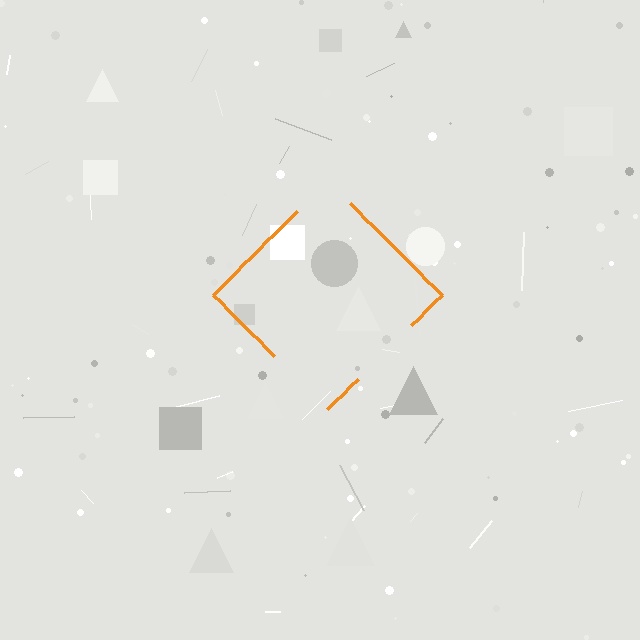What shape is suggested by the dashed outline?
The dashed outline suggests a diamond.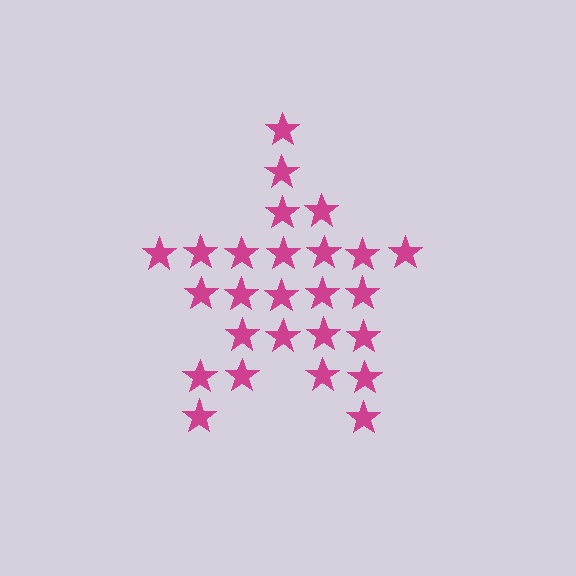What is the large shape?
The large shape is a star.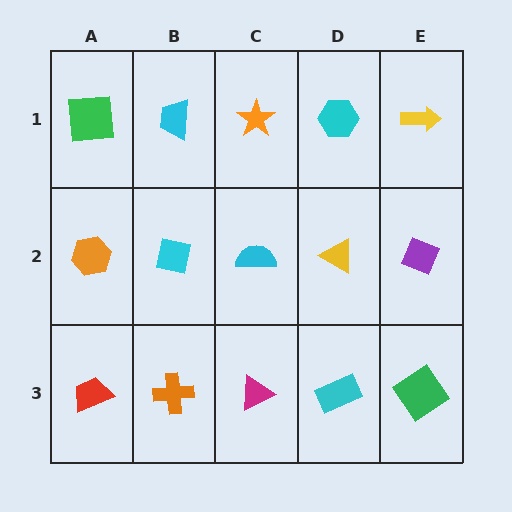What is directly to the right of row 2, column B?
A cyan semicircle.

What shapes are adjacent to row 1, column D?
A yellow triangle (row 2, column D), an orange star (row 1, column C), a yellow arrow (row 1, column E).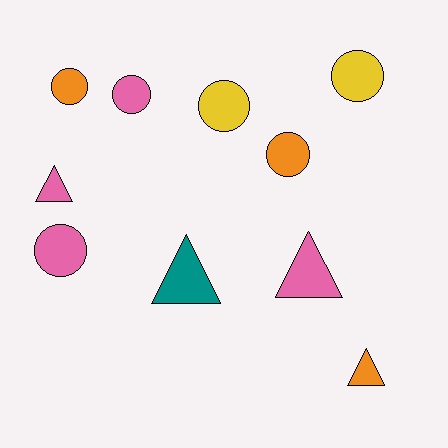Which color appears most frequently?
Pink, with 4 objects.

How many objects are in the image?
There are 10 objects.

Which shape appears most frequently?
Circle, with 6 objects.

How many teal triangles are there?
There is 1 teal triangle.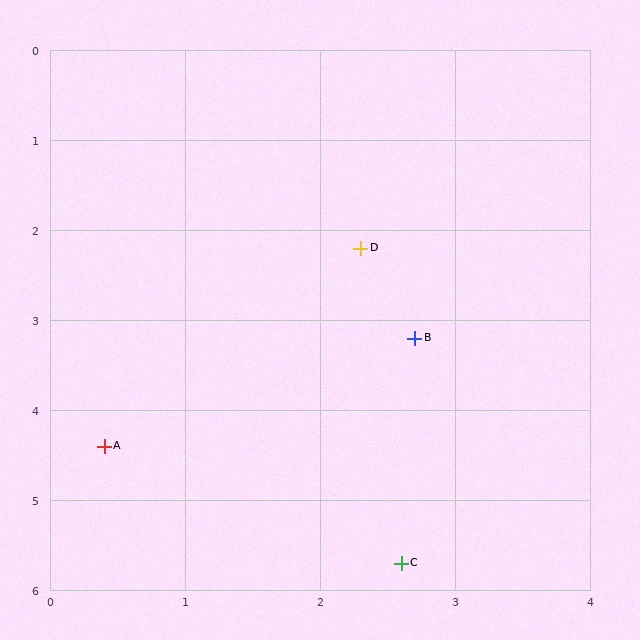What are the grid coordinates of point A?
Point A is at approximately (0.4, 4.4).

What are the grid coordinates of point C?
Point C is at approximately (2.6, 5.7).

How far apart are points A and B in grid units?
Points A and B are about 2.6 grid units apart.